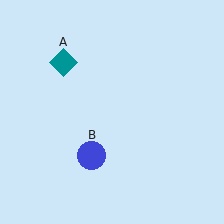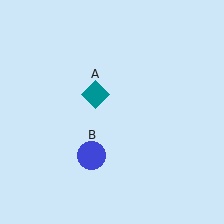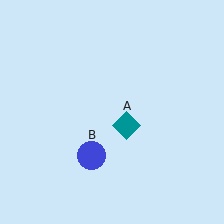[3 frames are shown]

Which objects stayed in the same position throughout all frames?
Blue circle (object B) remained stationary.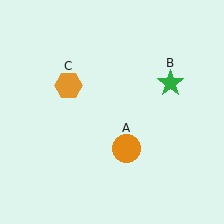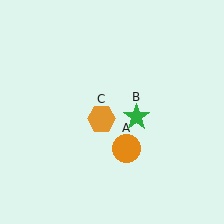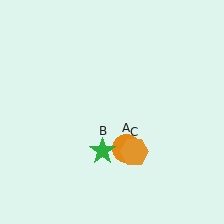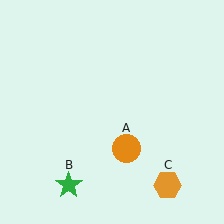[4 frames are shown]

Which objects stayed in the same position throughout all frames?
Orange circle (object A) remained stationary.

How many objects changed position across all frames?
2 objects changed position: green star (object B), orange hexagon (object C).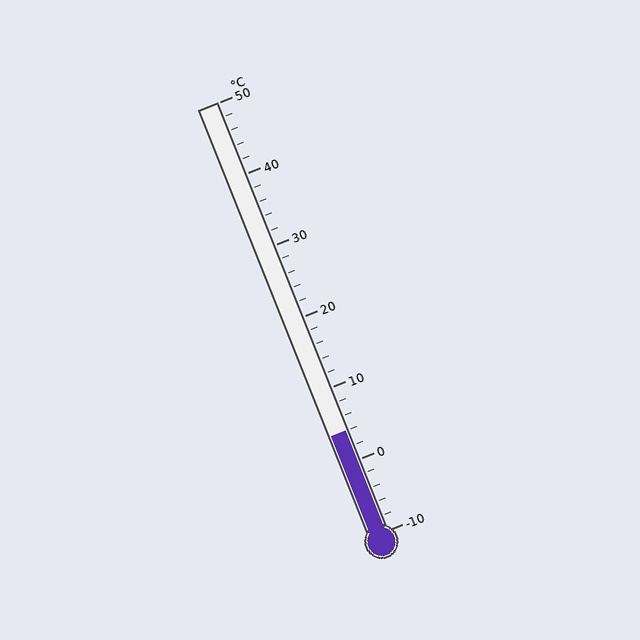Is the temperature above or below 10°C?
The temperature is below 10°C.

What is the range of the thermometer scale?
The thermometer scale ranges from -10°C to 50°C.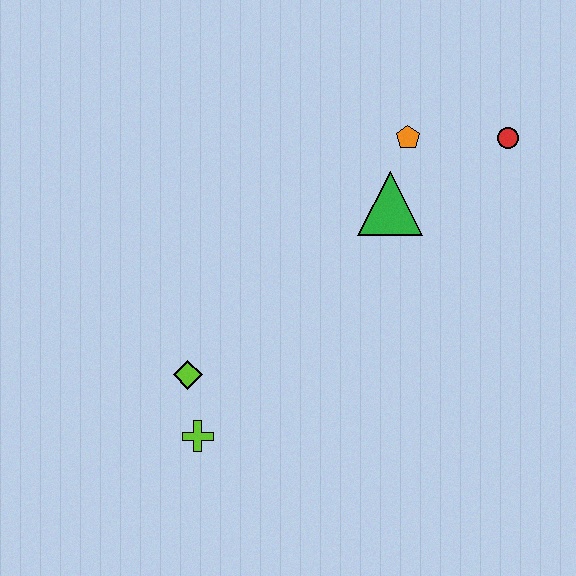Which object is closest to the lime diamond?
The lime cross is closest to the lime diamond.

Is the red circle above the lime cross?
Yes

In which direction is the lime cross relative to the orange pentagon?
The lime cross is below the orange pentagon.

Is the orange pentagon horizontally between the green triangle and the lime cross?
No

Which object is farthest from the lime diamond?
The red circle is farthest from the lime diamond.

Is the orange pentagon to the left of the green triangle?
No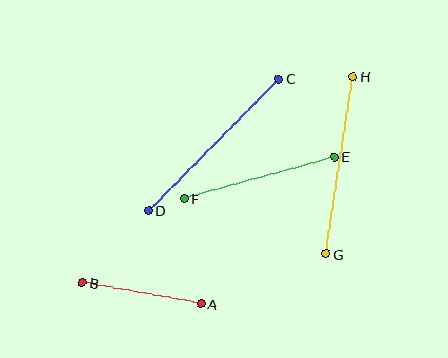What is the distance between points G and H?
The distance is approximately 179 pixels.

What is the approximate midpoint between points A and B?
The midpoint is at approximately (142, 293) pixels.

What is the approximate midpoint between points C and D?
The midpoint is at approximately (214, 145) pixels.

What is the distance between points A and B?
The distance is approximately 120 pixels.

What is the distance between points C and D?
The distance is approximately 185 pixels.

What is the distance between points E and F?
The distance is approximately 156 pixels.